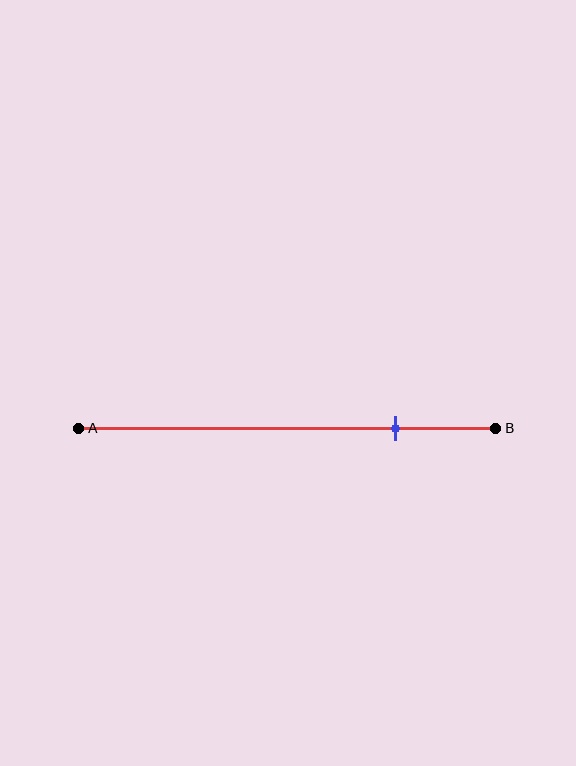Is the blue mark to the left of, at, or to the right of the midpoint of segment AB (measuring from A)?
The blue mark is to the right of the midpoint of segment AB.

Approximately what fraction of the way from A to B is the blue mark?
The blue mark is approximately 75% of the way from A to B.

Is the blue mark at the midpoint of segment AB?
No, the mark is at about 75% from A, not at the 50% midpoint.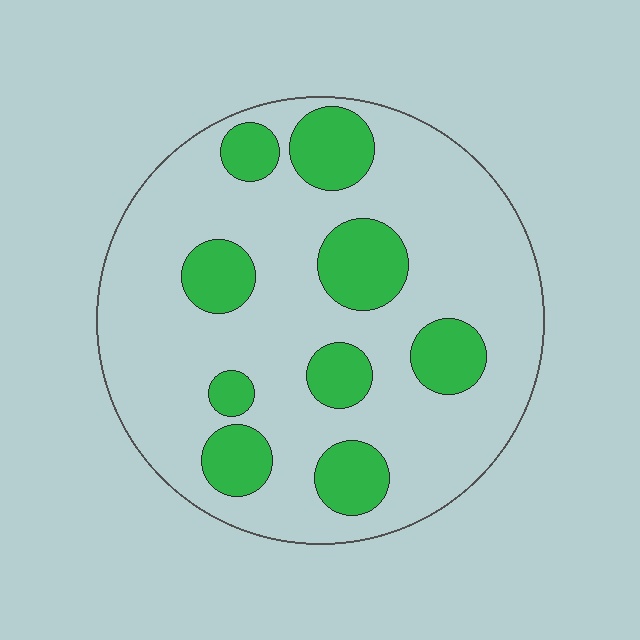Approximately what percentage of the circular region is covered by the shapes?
Approximately 25%.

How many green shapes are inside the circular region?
9.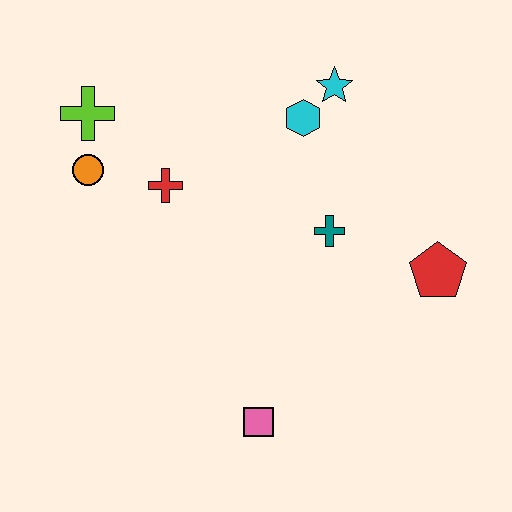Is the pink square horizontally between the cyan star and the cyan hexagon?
No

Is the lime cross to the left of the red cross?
Yes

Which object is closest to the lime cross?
The orange circle is closest to the lime cross.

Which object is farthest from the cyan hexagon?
The pink square is farthest from the cyan hexagon.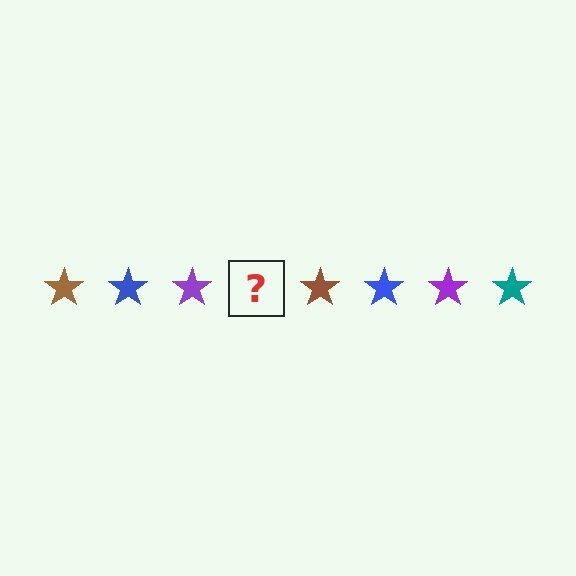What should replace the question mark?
The question mark should be replaced with a teal star.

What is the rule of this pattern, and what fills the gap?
The rule is that the pattern cycles through brown, blue, purple, teal stars. The gap should be filled with a teal star.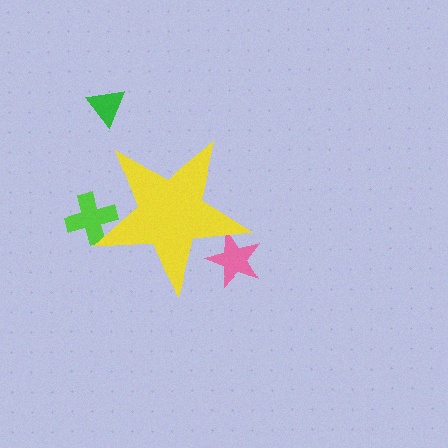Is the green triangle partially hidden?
No, the green triangle is fully visible.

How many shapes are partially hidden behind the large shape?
2 shapes are partially hidden.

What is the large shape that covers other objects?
A yellow star.